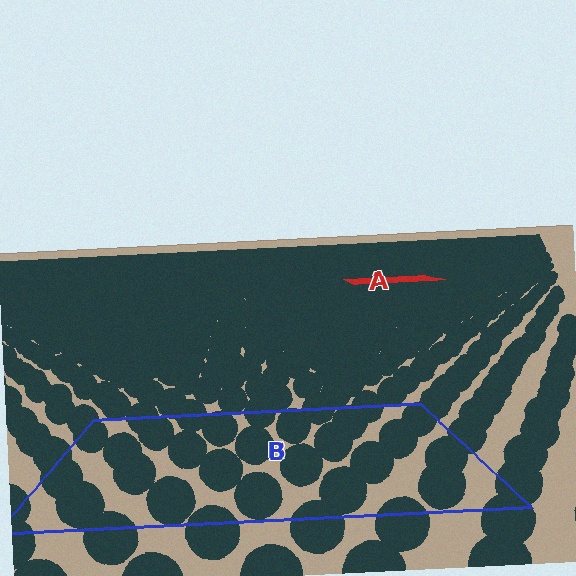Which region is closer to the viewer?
Region B is closer. The texture elements there are larger and more spread out.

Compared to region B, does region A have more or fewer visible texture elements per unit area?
Region A has more texture elements per unit area — they are packed more densely because it is farther away.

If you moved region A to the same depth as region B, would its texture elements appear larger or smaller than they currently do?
They would appear larger. At a closer depth, the same texture elements are projected at a bigger on-screen size.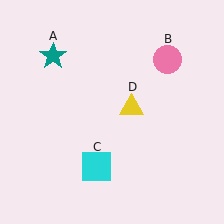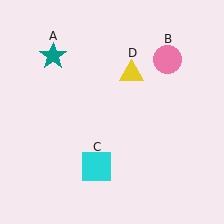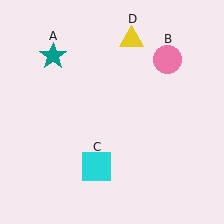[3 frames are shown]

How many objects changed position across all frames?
1 object changed position: yellow triangle (object D).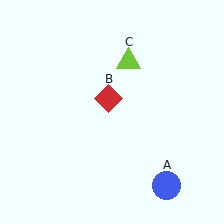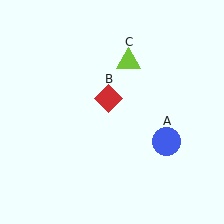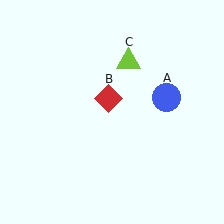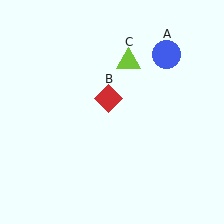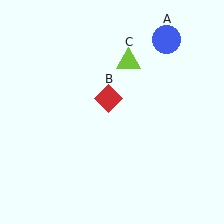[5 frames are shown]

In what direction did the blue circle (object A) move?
The blue circle (object A) moved up.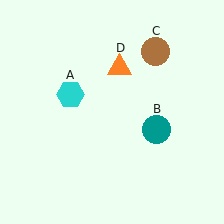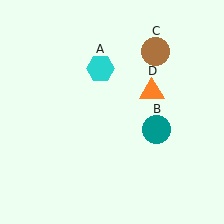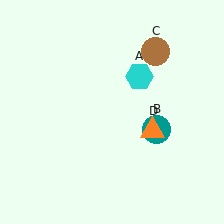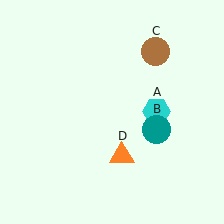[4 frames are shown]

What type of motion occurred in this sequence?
The cyan hexagon (object A), orange triangle (object D) rotated clockwise around the center of the scene.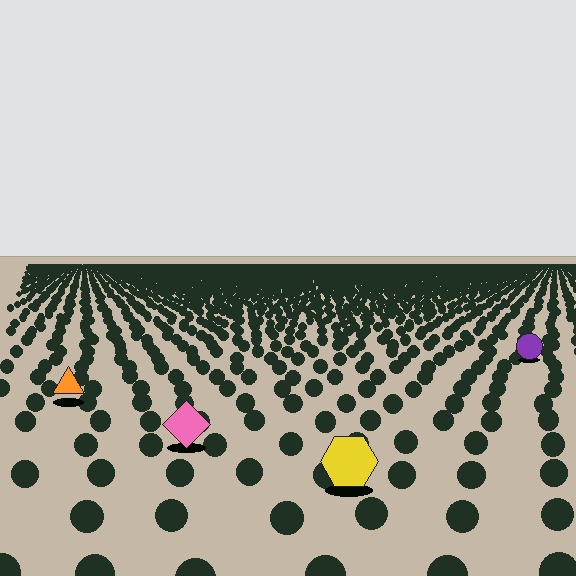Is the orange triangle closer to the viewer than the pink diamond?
No. The pink diamond is closer — you can tell from the texture gradient: the ground texture is coarser near it.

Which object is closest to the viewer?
The yellow hexagon is closest. The texture marks near it are larger and more spread out.